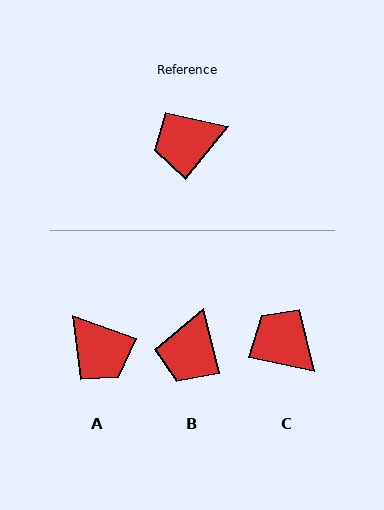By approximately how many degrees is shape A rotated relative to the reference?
Approximately 109 degrees counter-clockwise.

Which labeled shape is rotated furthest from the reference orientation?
A, about 109 degrees away.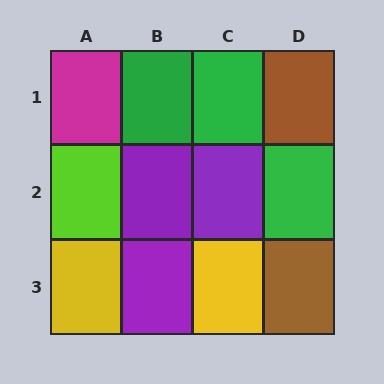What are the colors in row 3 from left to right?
Yellow, purple, yellow, brown.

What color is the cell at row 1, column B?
Green.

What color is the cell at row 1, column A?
Magenta.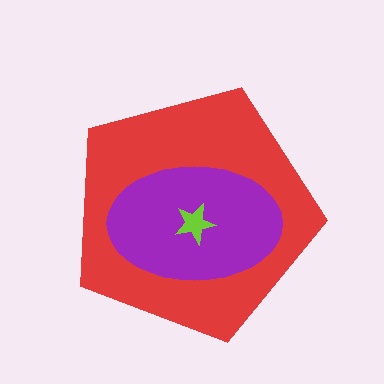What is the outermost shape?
The red pentagon.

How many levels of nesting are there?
3.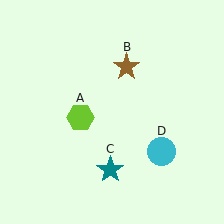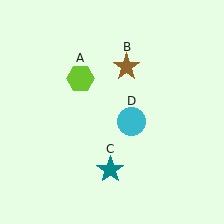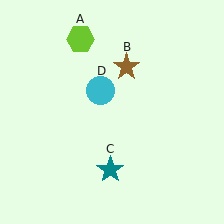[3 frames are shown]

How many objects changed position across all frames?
2 objects changed position: lime hexagon (object A), cyan circle (object D).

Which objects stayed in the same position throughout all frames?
Brown star (object B) and teal star (object C) remained stationary.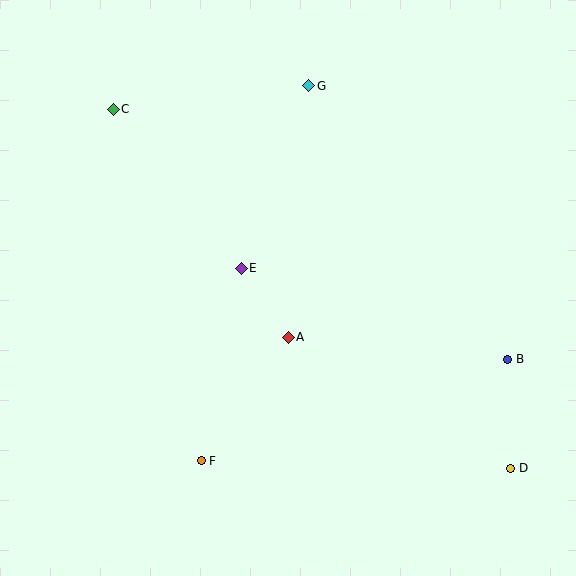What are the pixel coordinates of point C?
Point C is at (113, 109).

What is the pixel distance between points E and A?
The distance between E and A is 83 pixels.